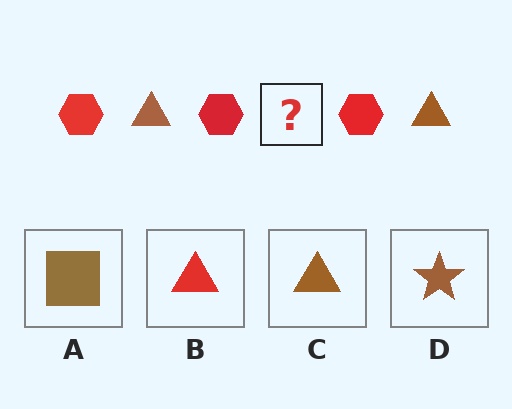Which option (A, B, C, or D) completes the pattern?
C.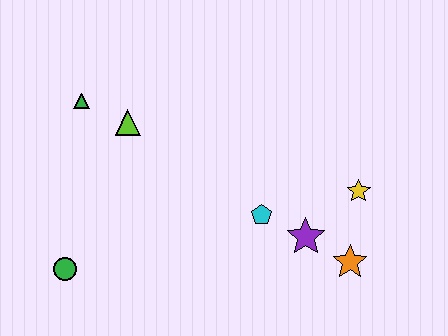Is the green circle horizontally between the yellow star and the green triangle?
No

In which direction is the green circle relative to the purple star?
The green circle is to the left of the purple star.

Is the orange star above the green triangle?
No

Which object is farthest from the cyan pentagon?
The green triangle is farthest from the cyan pentagon.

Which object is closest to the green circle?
The lime triangle is closest to the green circle.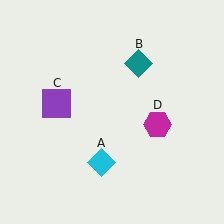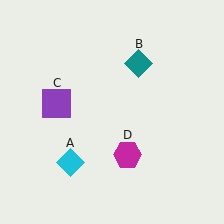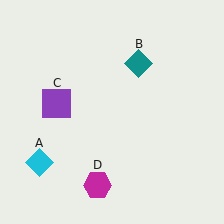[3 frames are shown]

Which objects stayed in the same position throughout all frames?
Teal diamond (object B) and purple square (object C) remained stationary.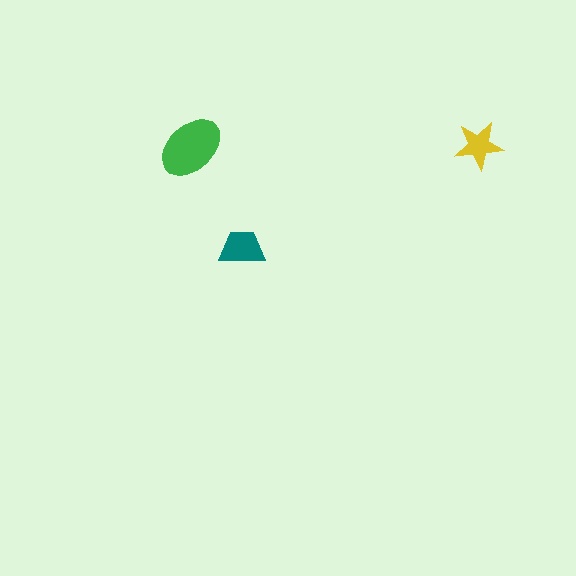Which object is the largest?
The green ellipse.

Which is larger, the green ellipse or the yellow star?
The green ellipse.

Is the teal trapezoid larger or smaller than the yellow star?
Larger.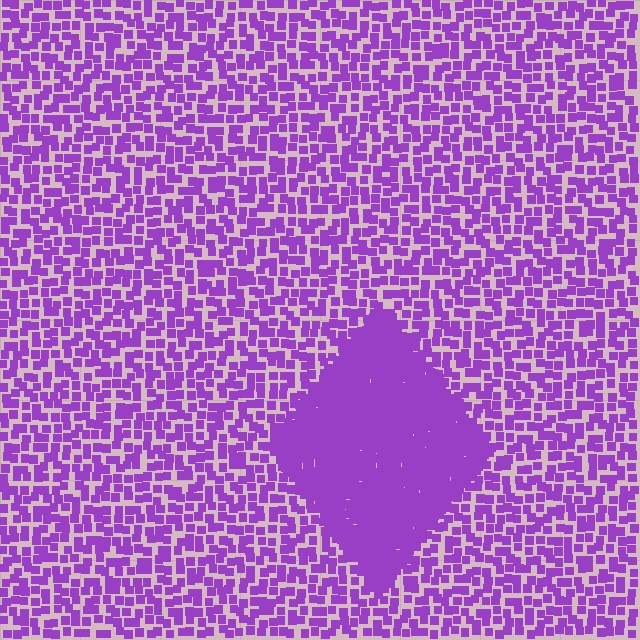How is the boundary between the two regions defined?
The boundary is defined by a change in element density (approximately 2.8x ratio). All elements are the same color, size, and shape.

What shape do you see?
I see a diamond.